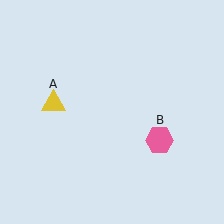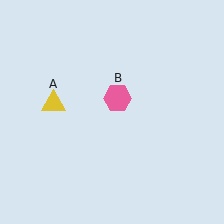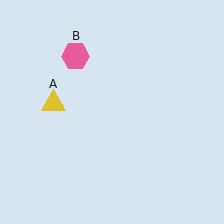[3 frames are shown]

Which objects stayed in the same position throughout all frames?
Yellow triangle (object A) remained stationary.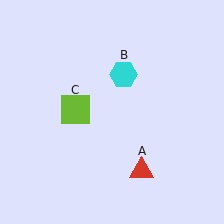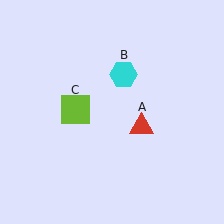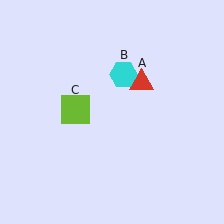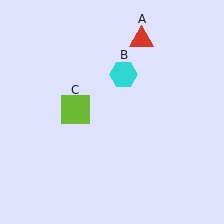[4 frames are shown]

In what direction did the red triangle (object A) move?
The red triangle (object A) moved up.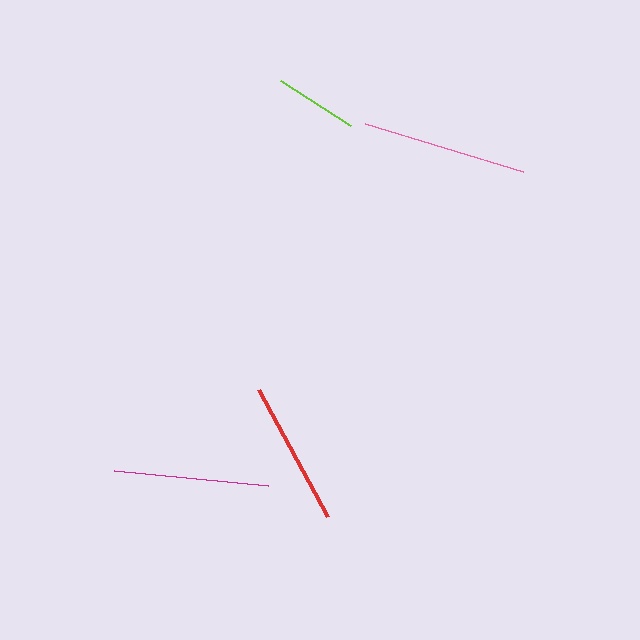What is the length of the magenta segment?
The magenta segment is approximately 155 pixels long.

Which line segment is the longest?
The pink line is the longest at approximately 165 pixels.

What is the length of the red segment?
The red segment is approximately 145 pixels long.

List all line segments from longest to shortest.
From longest to shortest: pink, magenta, red, lime.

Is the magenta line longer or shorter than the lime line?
The magenta line is longer than the lime line.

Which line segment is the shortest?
The lime line is the shortest at approximately 83 pixels.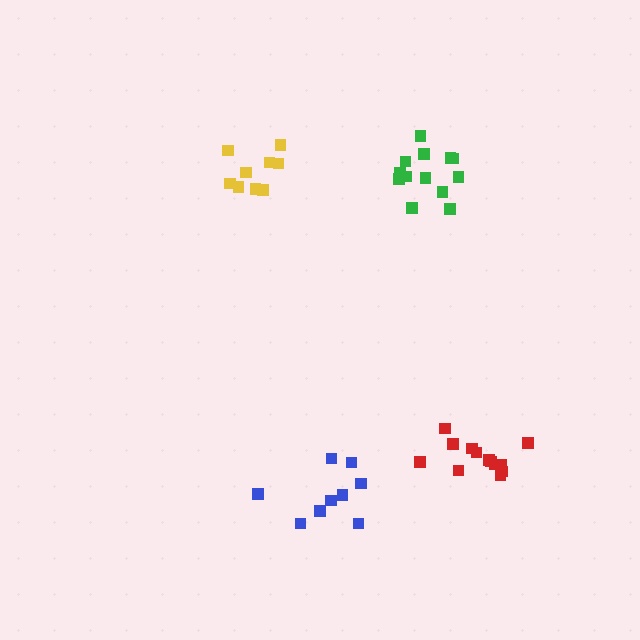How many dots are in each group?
Group 1: 9 dots, Group 2: 13 dots, Group 3: 13 dots, Group 4: 9 dots (44 total).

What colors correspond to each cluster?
The clusters are colored: yellow, green, red, blue.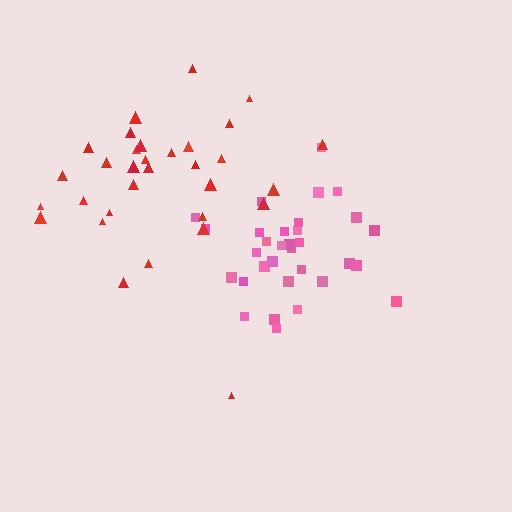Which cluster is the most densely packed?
Pink.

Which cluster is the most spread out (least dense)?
Red.